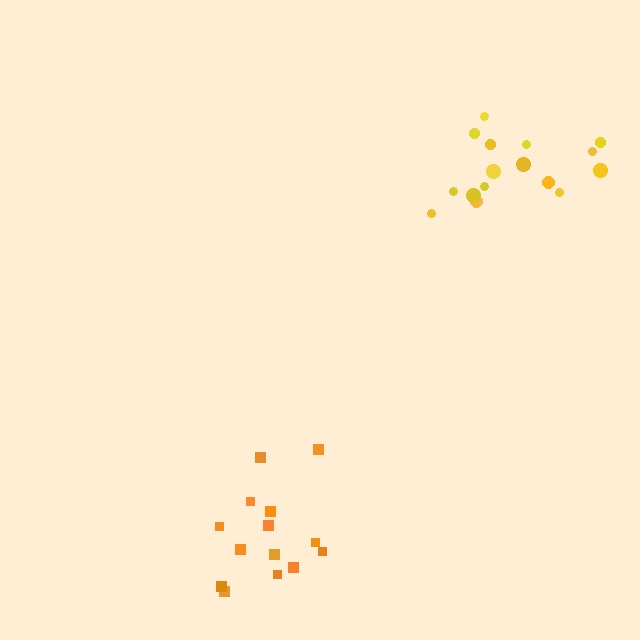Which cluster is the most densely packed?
Orange.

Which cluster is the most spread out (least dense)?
Yellow.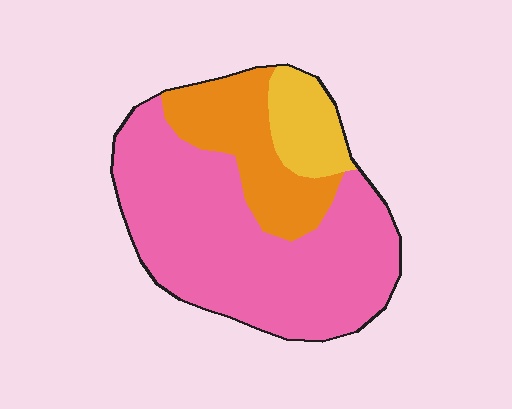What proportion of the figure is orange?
Orange covers roughly 25% of the figure.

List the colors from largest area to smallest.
From largest to smallest: pink, orange, yellow.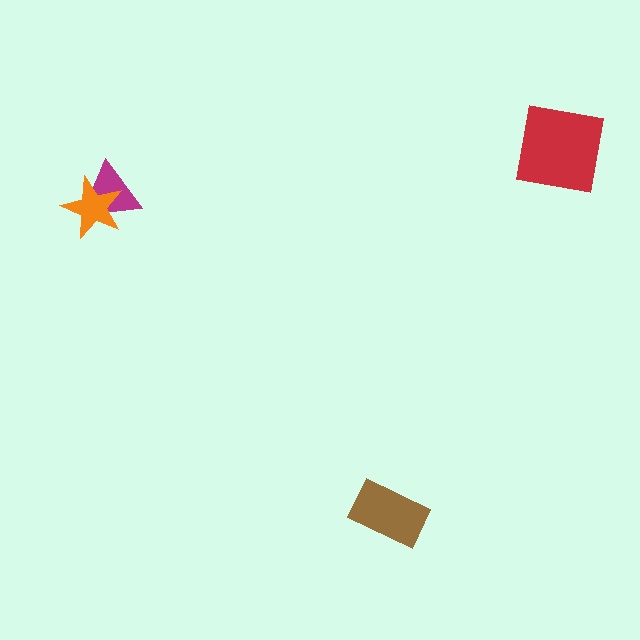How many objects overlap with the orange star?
1 object overlaps with the orange star.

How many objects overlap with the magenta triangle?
1 object overlaps with the magenta triangle.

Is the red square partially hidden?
No, no other shape covers it.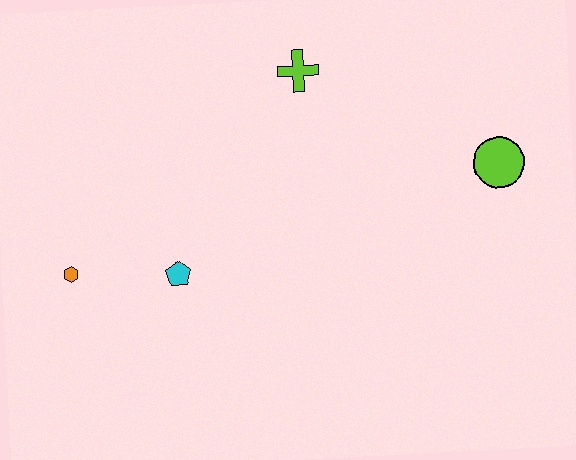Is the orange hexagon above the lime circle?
No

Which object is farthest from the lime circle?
The orange hexagon is farthest from the lime circle.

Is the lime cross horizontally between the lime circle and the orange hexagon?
Yes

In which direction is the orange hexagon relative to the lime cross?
The orange hexagon is to the left of the lime cross.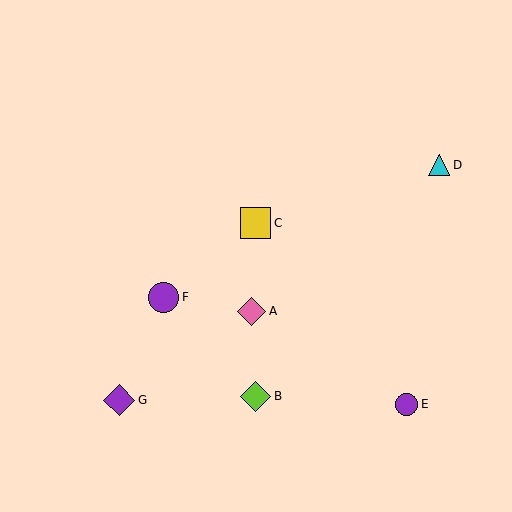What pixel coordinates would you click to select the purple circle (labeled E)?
Click at (406, 404) to select the purple circle E.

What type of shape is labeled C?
Shape C is a yellow square.